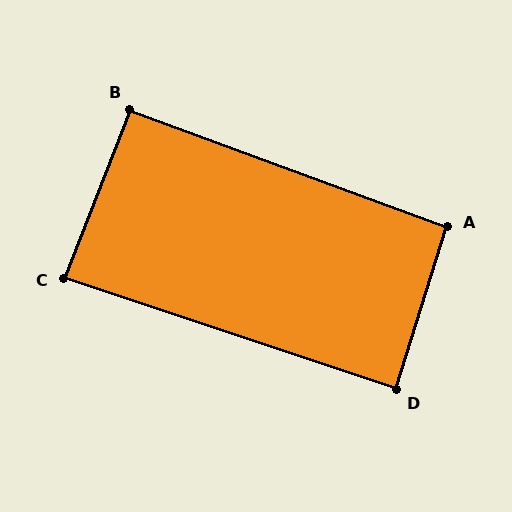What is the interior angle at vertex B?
Approximately 91 degrees (approximately right).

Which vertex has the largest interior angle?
A, at approximately 93 degrees.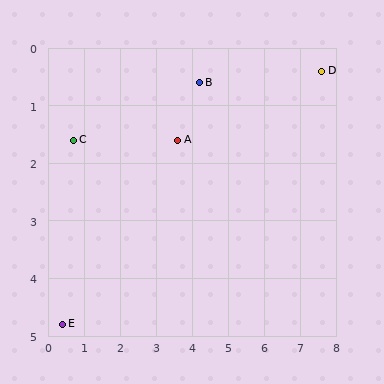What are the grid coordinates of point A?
Point A is at approximately (3.6, 1.6).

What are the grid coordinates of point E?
Point E is at approximately (0.4, 4.8).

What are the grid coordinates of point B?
Point B is at approximately (4.2, 0.6).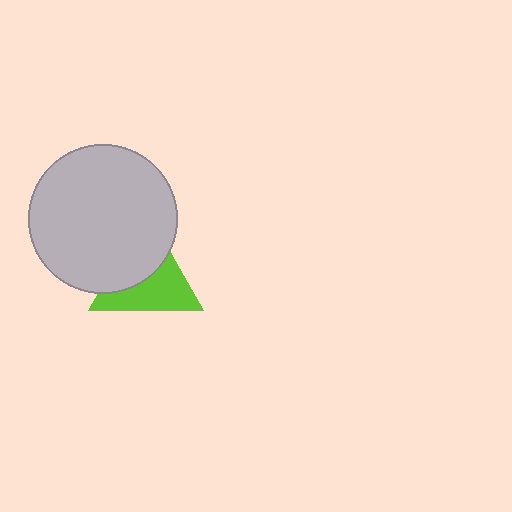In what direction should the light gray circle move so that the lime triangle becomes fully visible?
The light gray circle should move toward the upper-left. That is the shortest direction to clear the overlap and leave the lime triangle fully visible.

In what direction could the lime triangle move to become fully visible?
The lime triangle could move toward the lower-right. That would shift it out from behind the light gray circle entirely.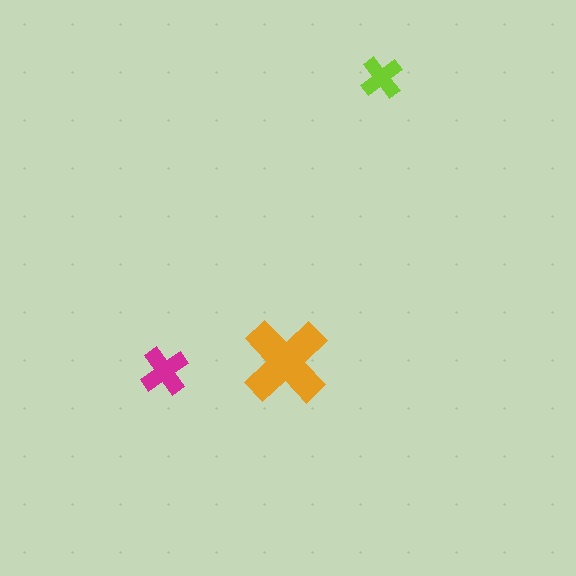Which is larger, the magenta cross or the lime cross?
The magenta one.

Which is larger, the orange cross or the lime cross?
The orange one.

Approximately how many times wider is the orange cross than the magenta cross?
About 2 times wider.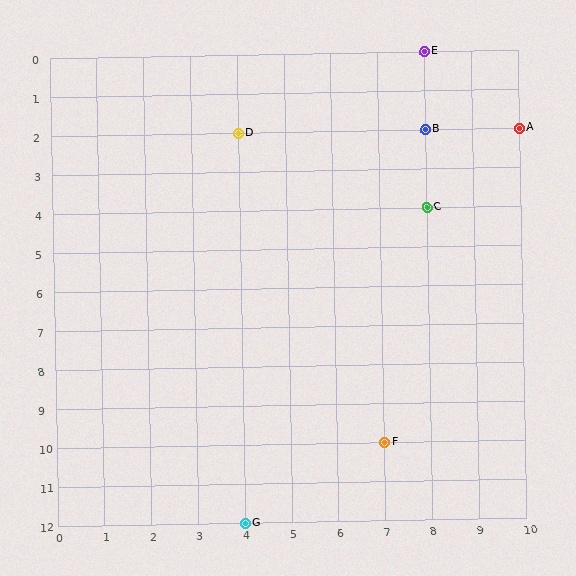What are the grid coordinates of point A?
Point A is at grid coordinates (10, 2).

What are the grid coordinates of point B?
Point B is at grid coordinates (8, 2).